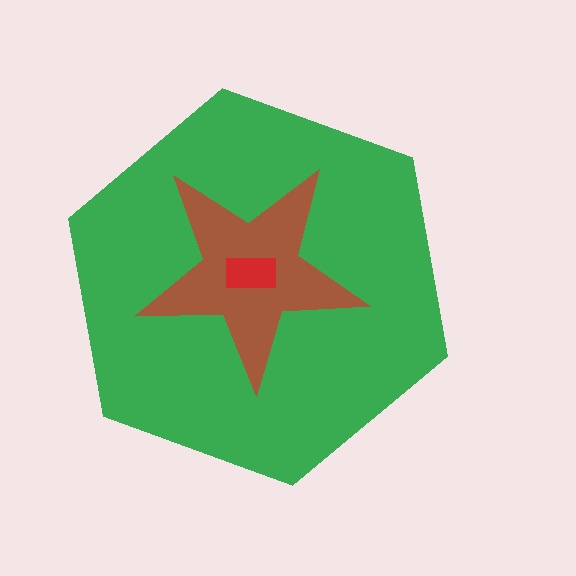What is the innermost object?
The red rectangle.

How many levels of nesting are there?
3.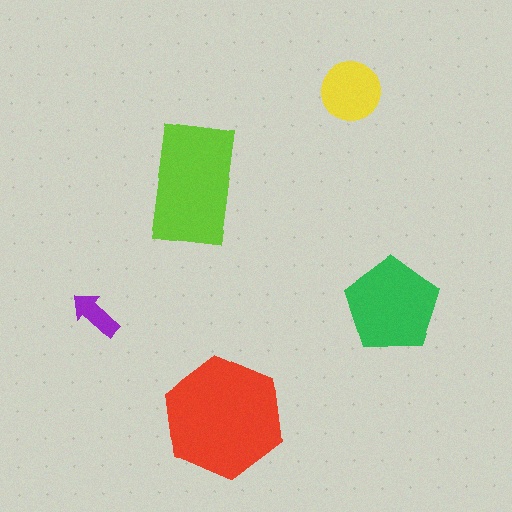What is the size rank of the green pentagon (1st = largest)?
3rd.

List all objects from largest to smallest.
The red hexagon, the lime rectangle, the green pentagon, the yellow circle, the purple arrow.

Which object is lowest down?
The red hexagon is bottommost.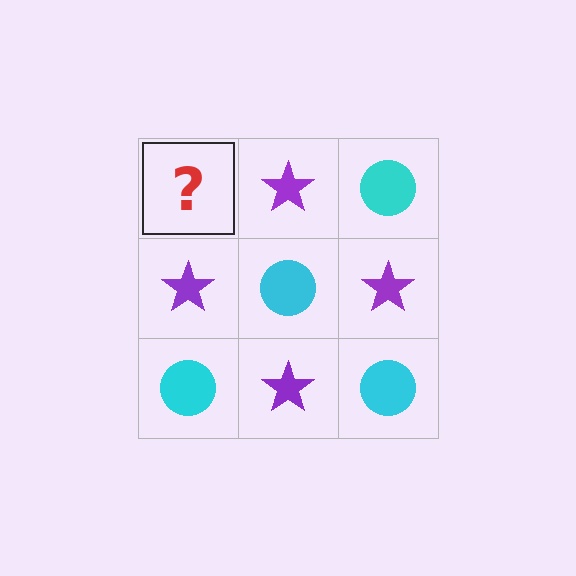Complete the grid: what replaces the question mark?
The question mark should be replaced with a cyan circle.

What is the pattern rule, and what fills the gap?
The rule is that it alternates cyan circle and purple star in a checkerboard pattern. The gap should be filled with a cyan circle.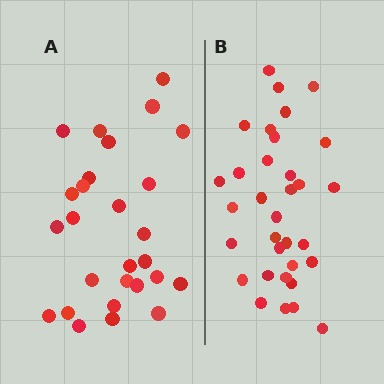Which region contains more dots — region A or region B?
Region B (the right region) has more dots.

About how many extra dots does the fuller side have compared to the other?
Region B has about 6 more dots than region A.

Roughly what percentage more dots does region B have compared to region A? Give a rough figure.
About 20% more.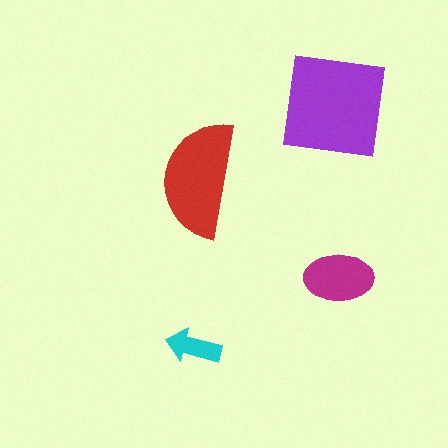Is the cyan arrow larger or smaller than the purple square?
Smaller.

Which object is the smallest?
The cyan arrow.